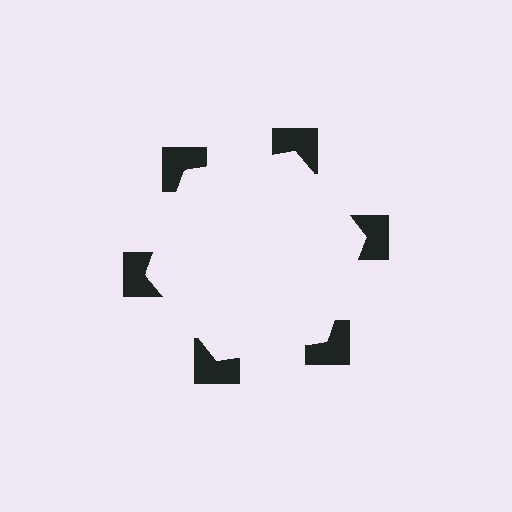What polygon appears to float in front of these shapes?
An illusory hexagon — its edges are inferred from the aligned wedge cuts in the notched squares, not physically drawn.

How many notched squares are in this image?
There are 6 — one at each vertex of the illusory hexagon.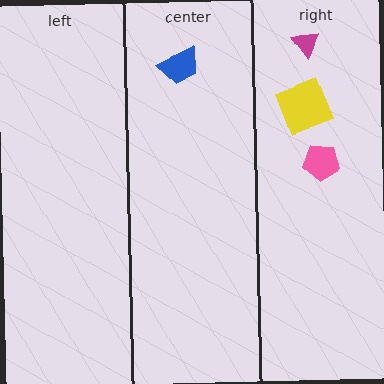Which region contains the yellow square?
The right region.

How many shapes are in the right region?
3.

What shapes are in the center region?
The blue trapezoid.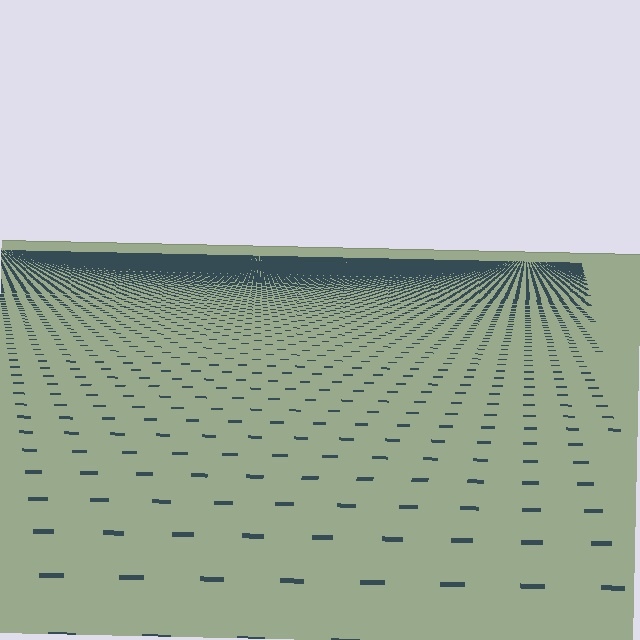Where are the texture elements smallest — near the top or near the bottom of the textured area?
Near the top.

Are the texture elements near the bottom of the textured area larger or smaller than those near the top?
Larger. Near the bottom, elements are closer to the viewer and appear at a bigger on-screen size.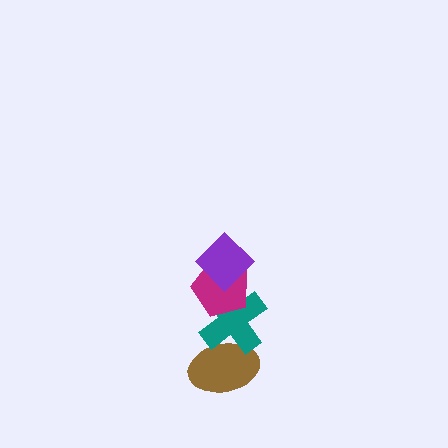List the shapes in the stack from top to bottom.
From top to bottom: the purple diamond, the magenta pentagon, the teal cross, the brown ellipse.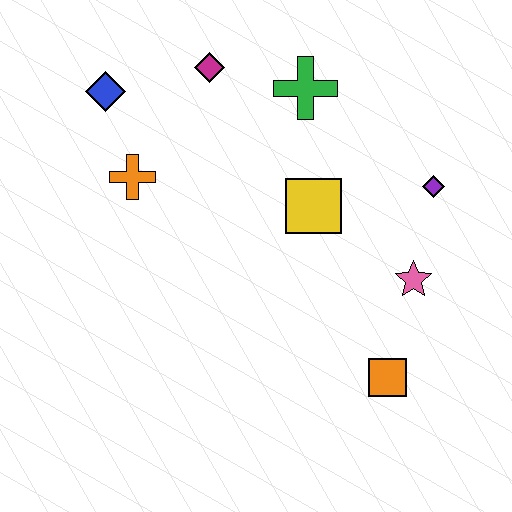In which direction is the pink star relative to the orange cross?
The pink star is to the right of the orange cross.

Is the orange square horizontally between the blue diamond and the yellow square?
No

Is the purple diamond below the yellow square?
No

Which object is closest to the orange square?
The pink star is closest to the orange square.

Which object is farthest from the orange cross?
The orange square is farthest from the orange cross.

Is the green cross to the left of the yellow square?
Yes